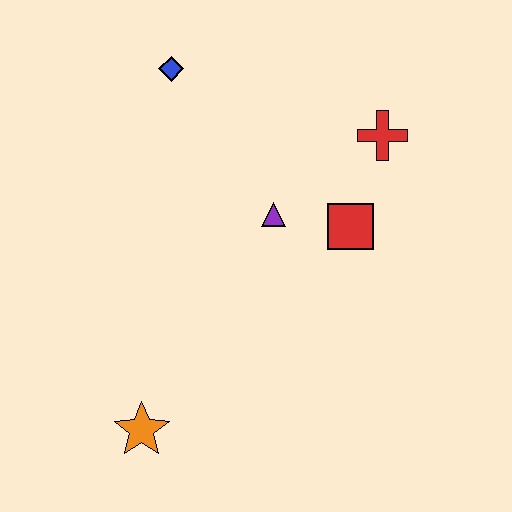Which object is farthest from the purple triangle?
The orange star is farthest from the purple triangle.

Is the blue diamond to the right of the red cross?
No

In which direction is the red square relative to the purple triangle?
The red square is to the right of the purple triangle.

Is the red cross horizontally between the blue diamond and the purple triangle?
No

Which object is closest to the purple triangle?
The red square is closest to the purple triangle.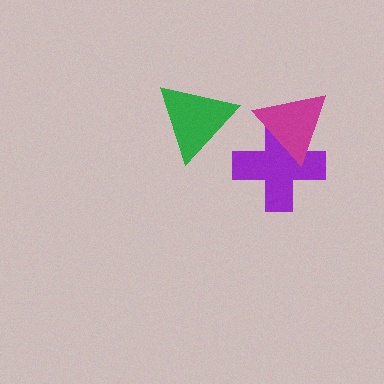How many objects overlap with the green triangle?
0 objects overlap with the green triangle.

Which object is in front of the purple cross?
The magenta triangle is in front of the purple cross.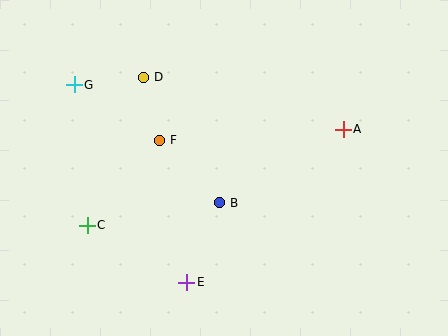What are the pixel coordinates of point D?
Point D is at (144, 77).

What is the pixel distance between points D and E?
The distance between D and E is 210 pixels.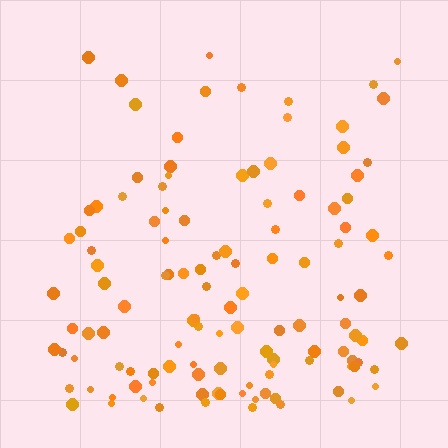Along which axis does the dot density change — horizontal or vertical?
Vertical.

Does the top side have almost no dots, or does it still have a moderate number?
Still a moderate number, just noticeably fewer than the bottom.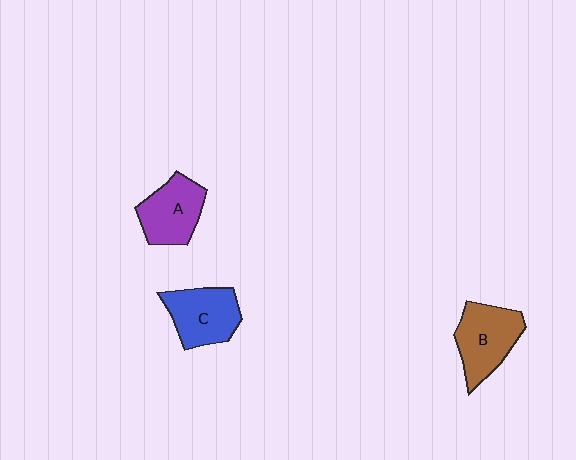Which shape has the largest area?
Shape B (brown).